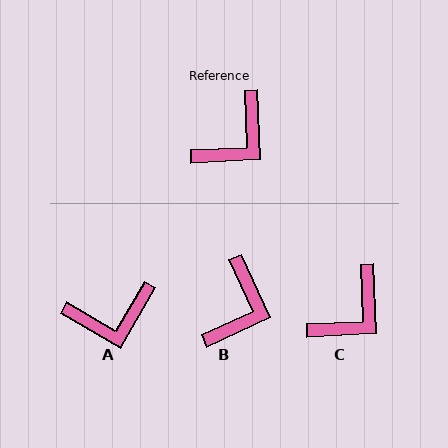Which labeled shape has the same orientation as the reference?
C.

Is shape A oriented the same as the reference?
No, it is off by about 33 degrees.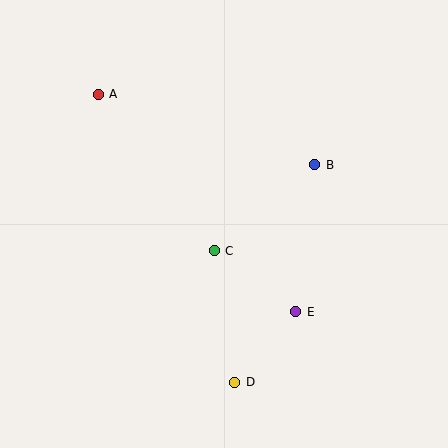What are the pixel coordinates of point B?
Point B is at (315, 165).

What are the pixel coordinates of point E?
Point E is at (296, 312).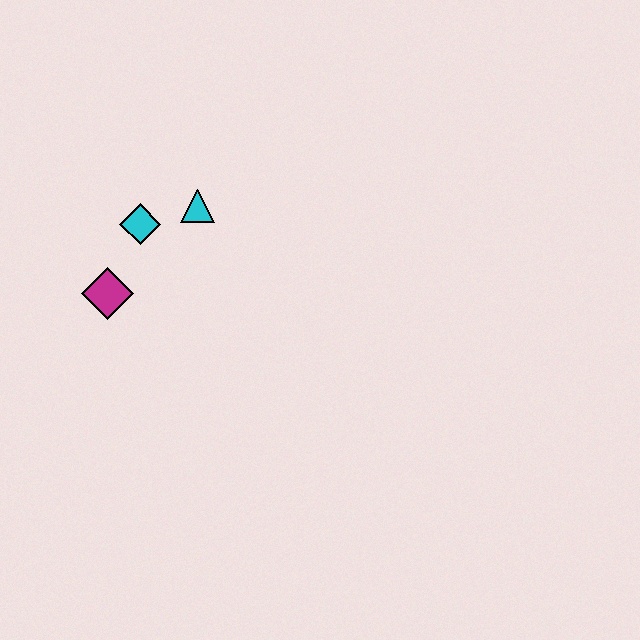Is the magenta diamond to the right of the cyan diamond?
No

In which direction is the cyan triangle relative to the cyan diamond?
The cyan triangle is to the right of the cyan diamond.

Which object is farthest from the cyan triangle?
The magenta diamond is farthest from the cyan triangle.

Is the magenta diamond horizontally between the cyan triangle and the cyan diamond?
No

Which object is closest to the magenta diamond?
The cyan diamond is closest to the magenta diamond.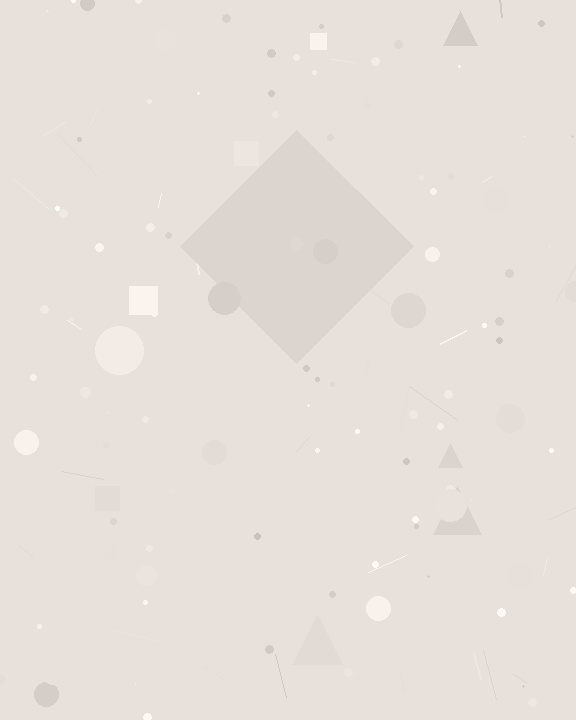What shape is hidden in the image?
A diamond is hidden in the image.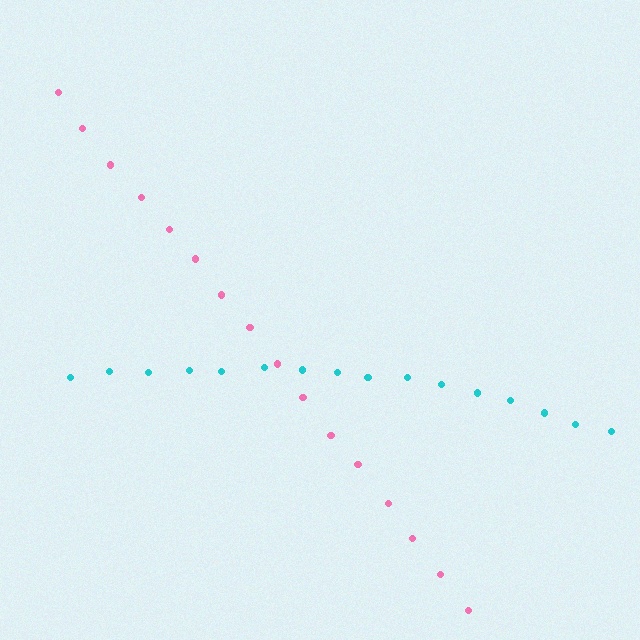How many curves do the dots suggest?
There are 2 distinct paths.